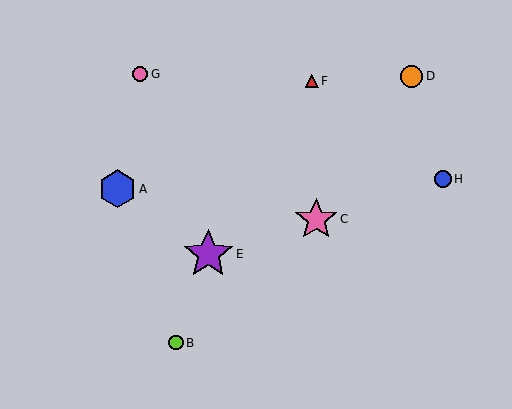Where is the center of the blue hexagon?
The center of the blue hexagon is at (117, 189).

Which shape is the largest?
The purple star (labeled E) is the largest.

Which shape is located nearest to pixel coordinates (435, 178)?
The blue circle (labeled H) at (443, 179) is nearest to that location.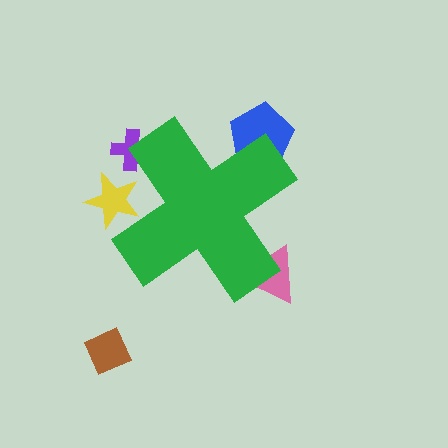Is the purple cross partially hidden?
Yes, the purple cross is partially hidden behind the green cross.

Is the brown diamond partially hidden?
No, the brown diamond is fully visible.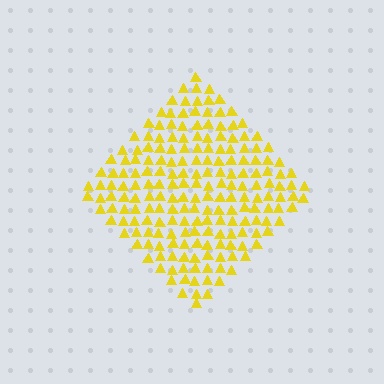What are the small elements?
The small elements are triangles.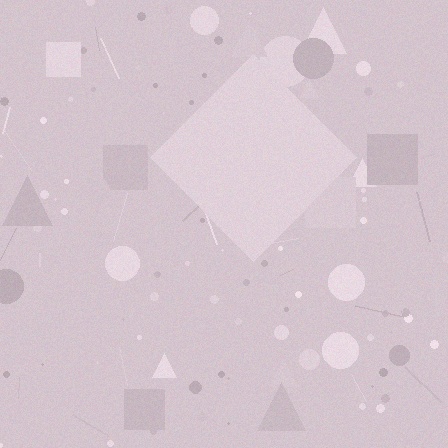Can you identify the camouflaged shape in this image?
The camouflaged shape is a diamond.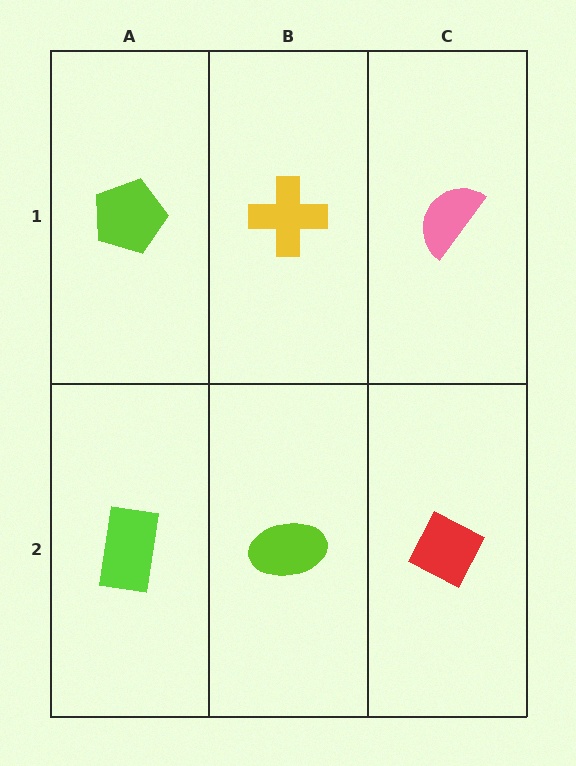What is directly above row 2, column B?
A yellow cross.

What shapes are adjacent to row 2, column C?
A pink semicircle (row 1, column C), a lime ellipse (row 2, column B).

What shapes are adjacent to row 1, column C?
A red diamond (row 2, column C), a yellow cross (row 1, column B).